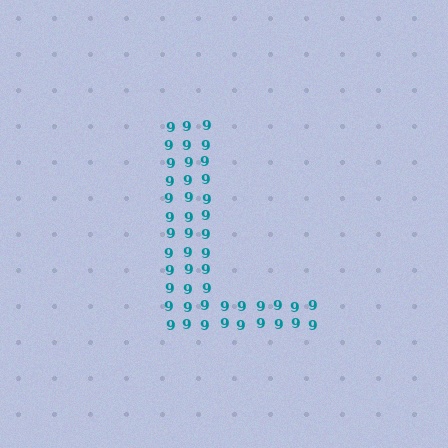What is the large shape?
The large shape is the letter L.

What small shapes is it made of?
It is made of small digit 9's.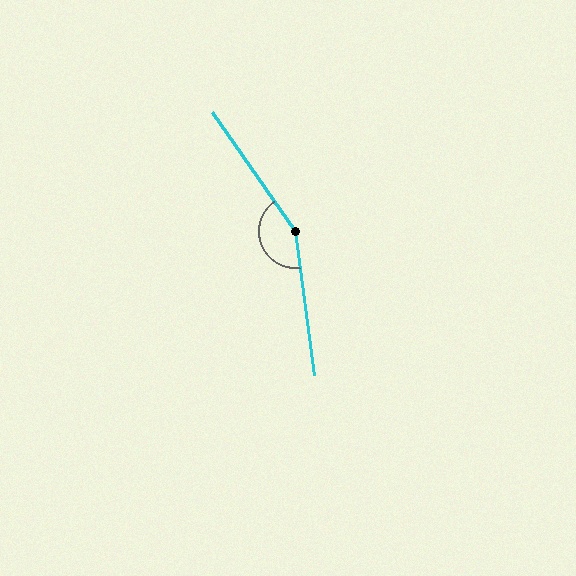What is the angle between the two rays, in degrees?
Approximately 152 degrees.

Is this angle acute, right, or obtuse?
It is obtuse.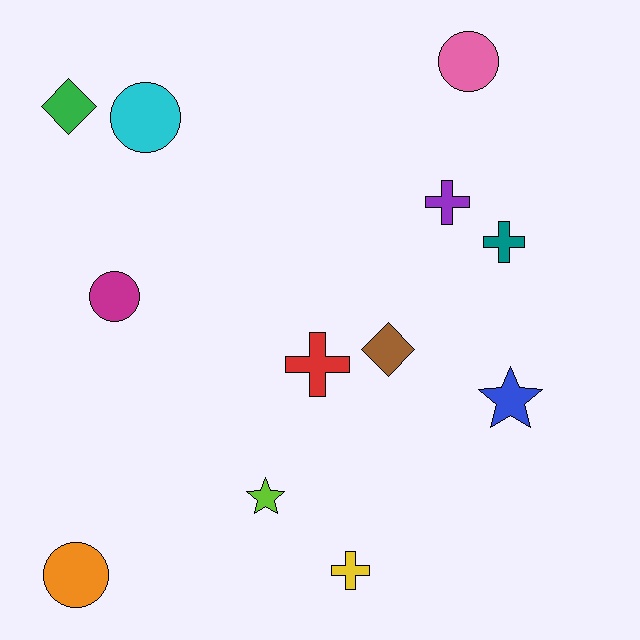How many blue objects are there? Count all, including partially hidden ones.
There is 1 blue object.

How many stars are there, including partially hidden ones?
There are 2 stars.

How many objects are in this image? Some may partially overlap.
There are 12 objects.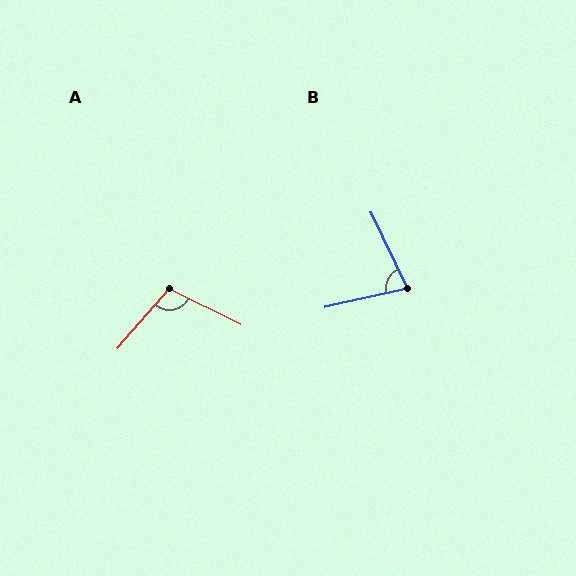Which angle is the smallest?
B, at approximately 78 degrees.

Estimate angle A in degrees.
Approximately 105 degrees.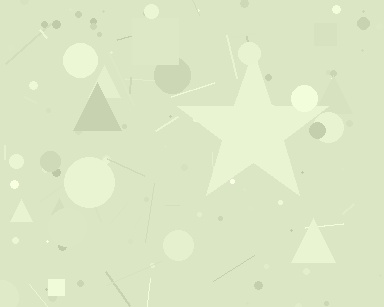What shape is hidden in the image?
A star is hidden in the image.